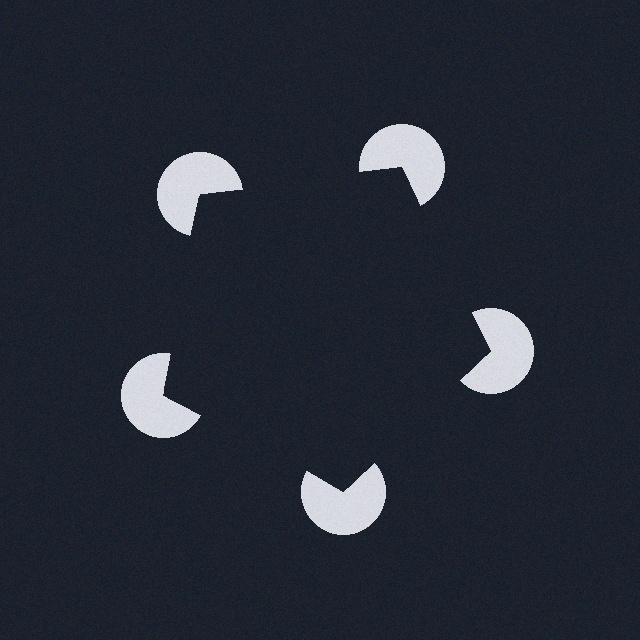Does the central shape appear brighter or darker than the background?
It typically appears slightly darker than the background, even though no actual brightness change is drawn.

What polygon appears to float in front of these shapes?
An illusory pentagon — its edges are inferred from the aligned wedge cuts in the pac-man discs, not physically drawn.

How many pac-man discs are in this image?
There are 5 — one at each vertex of the illusory pentagon.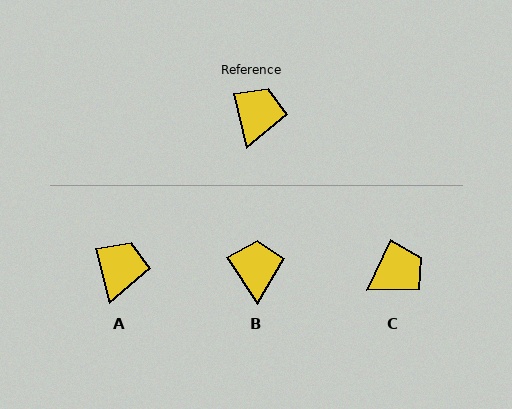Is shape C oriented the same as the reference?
No, it is off by about 39 degrees.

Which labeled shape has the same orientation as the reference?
A.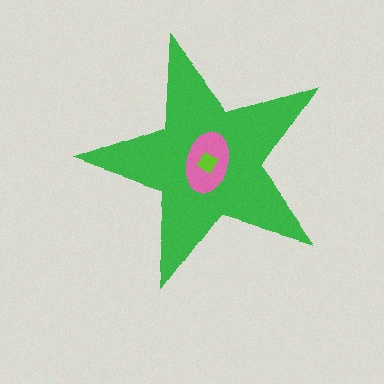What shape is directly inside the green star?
The pink ellipse.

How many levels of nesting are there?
3.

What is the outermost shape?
The green star.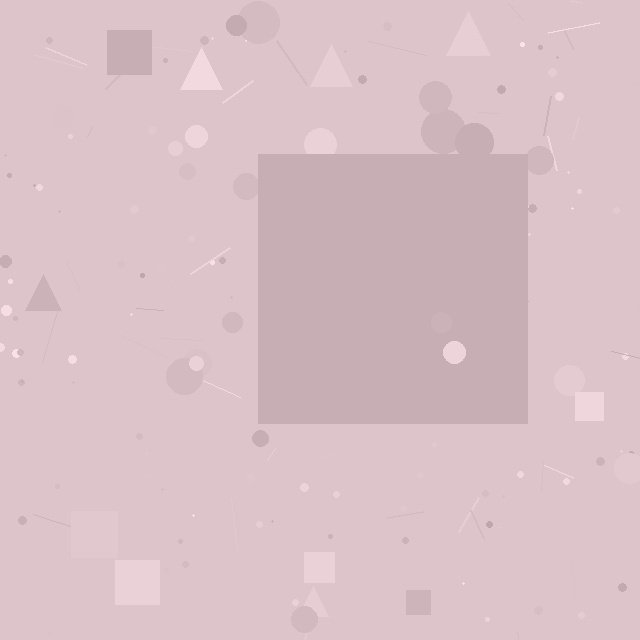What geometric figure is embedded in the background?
A square is embedded in the background.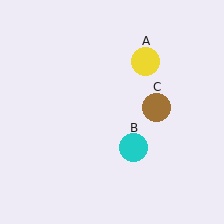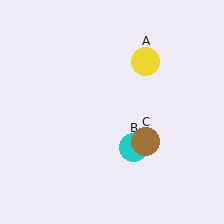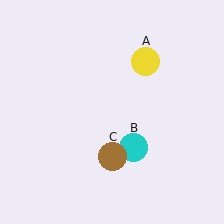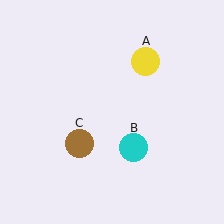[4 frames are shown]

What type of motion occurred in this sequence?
The brown circle (object C) rotated clockwise around the center of the scene.